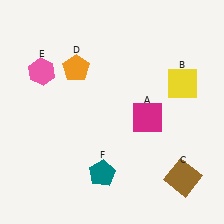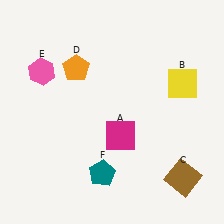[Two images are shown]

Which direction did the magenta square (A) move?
The magenta square (A) moved left.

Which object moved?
The magenta square (A) moved left.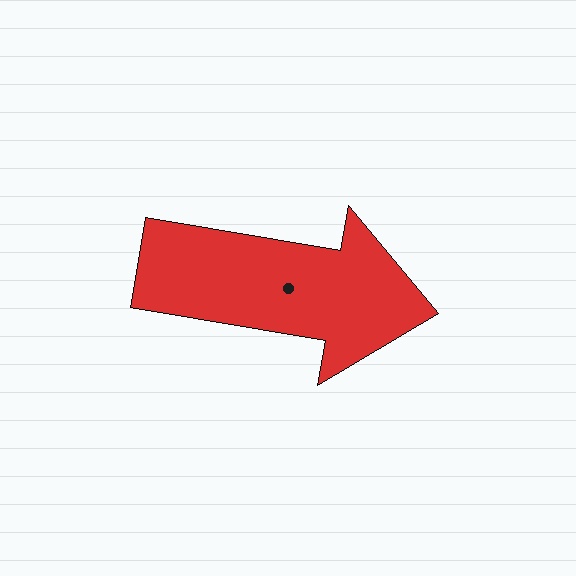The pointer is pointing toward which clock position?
Roughly 3 o'clock.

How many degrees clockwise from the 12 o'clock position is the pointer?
Approximately 100 degrees.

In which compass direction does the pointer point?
East.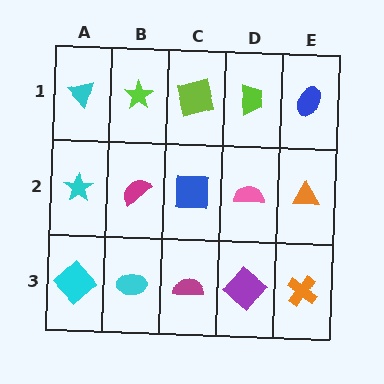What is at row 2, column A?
A cyan star.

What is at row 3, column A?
A cyan diamond.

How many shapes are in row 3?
5 shapes.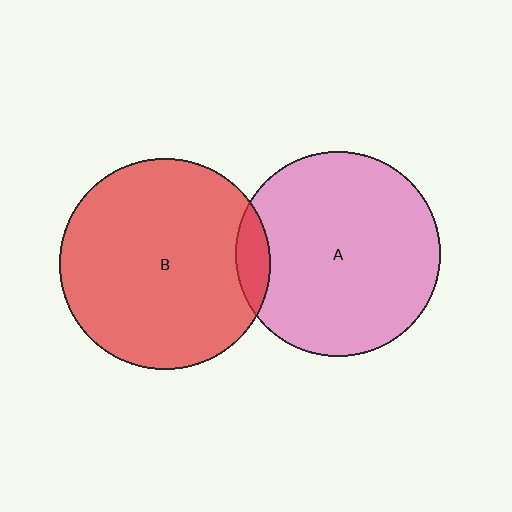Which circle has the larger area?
Circle B (red).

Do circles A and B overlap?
Yes.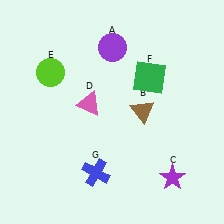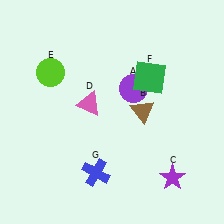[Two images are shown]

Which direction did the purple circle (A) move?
The purple circle (A) moved down.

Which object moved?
The purple circle (A) moved down.